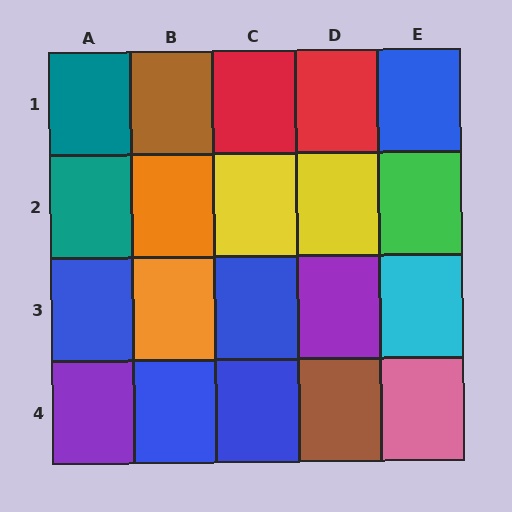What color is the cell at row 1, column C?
Red.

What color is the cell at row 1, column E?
Blue.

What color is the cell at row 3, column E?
Cyan.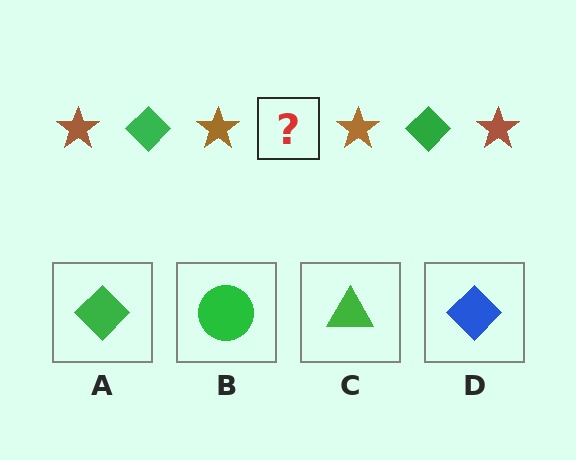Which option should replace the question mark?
Option A.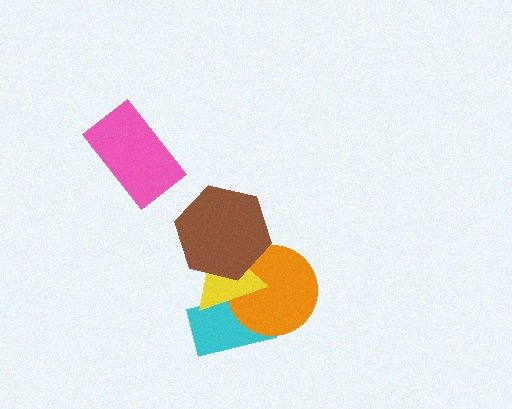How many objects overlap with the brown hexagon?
2 objects overlap with the brown hexagon.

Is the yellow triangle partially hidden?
Yes, it is partially covered by another shape.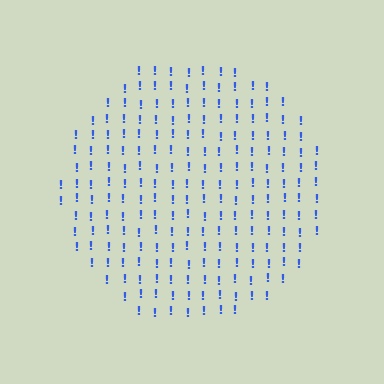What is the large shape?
The large shape is a circle.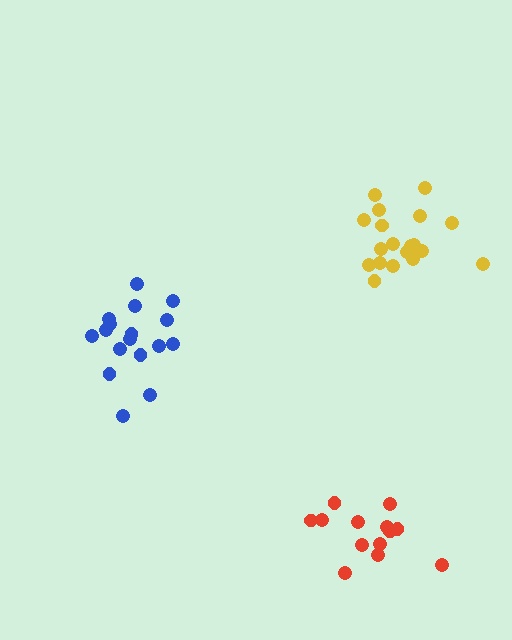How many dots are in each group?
Group 1: 17 dots, Group 2: 19 dots, Group 3: 13 dots (49 total).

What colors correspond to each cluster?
The clusters are colored: blue, yellow, red.